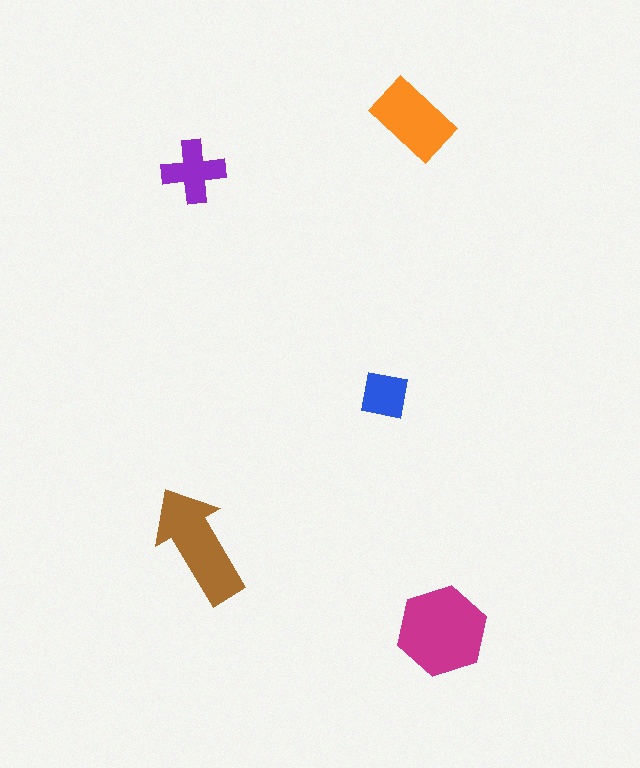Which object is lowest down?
The magenta hexagon is bottommost.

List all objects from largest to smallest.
The magenta hexagon, the brown arrow, the orange rectangle, the purple cross, the blue square.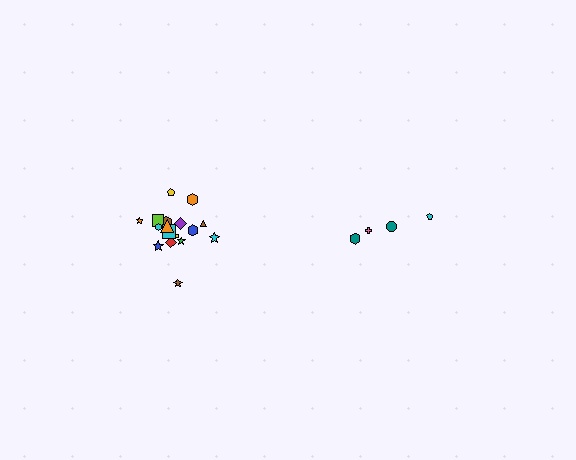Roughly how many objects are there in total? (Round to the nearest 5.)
Roughly 20 objects in total.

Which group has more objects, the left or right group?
The left group.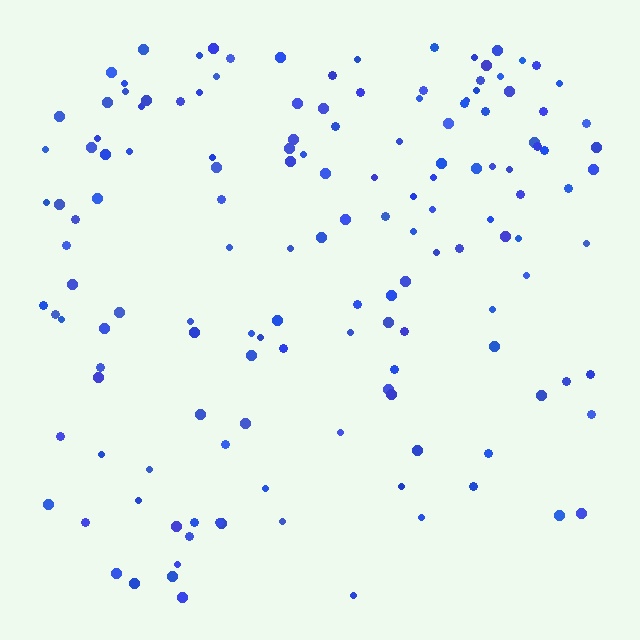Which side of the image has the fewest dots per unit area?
The bottom.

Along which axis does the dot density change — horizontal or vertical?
Vertical.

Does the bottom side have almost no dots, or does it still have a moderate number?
Still a moderate number, just noticeably fewer than the top.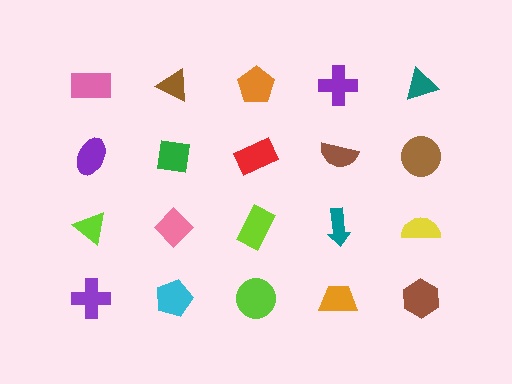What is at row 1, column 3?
An orange pentagon.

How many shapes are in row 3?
5 shapes.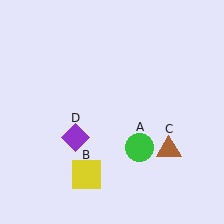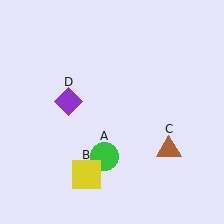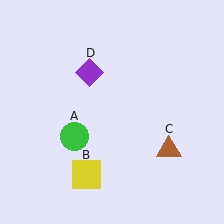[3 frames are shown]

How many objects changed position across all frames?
2 objects changed position: green circle (object A), purple diamond (object D).